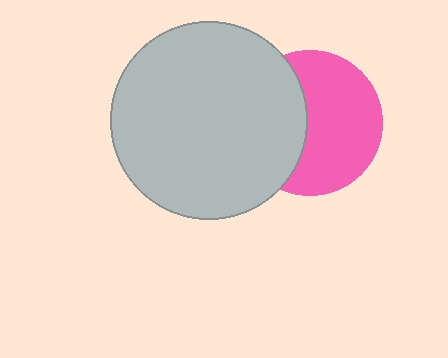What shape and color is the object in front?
The object in front is a light gray circle.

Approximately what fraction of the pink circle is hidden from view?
Roughly 40% of the pink circle is hidden behind the light gray circle.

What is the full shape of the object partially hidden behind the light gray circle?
The partially hidden object is a pink circle.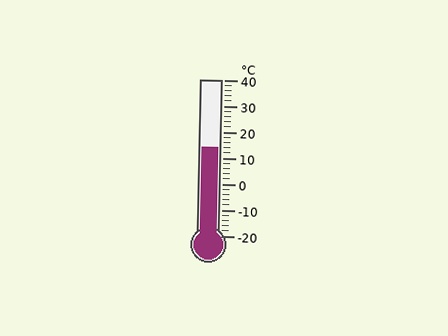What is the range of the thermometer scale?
The thermometer scale ranges from -20°C to 40°C.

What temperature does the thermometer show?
The thermometer shows approximately 14°C.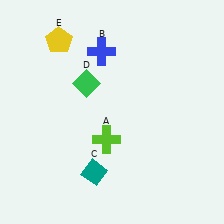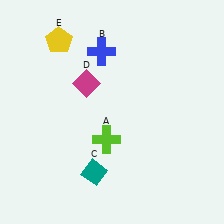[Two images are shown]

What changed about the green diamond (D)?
In Image 1, D is green. In Image 2, it changed to magenta.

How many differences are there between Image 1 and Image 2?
There is 1 difference between the two images.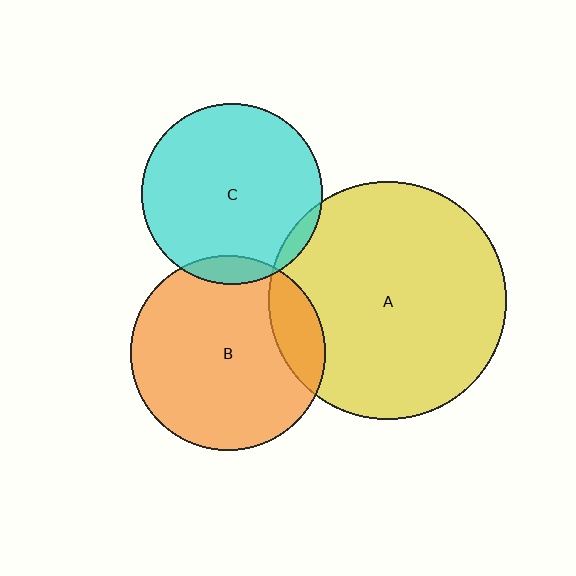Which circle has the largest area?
Circle A (yellow).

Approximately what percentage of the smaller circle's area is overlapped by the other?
Approximately 15%.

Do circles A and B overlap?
Yes.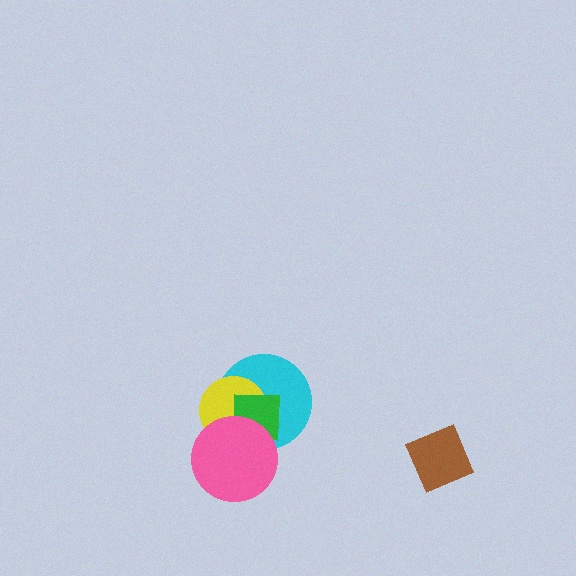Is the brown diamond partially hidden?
No, no other shape covers it.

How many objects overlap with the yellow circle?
3 objects overlap with the yellow circle.